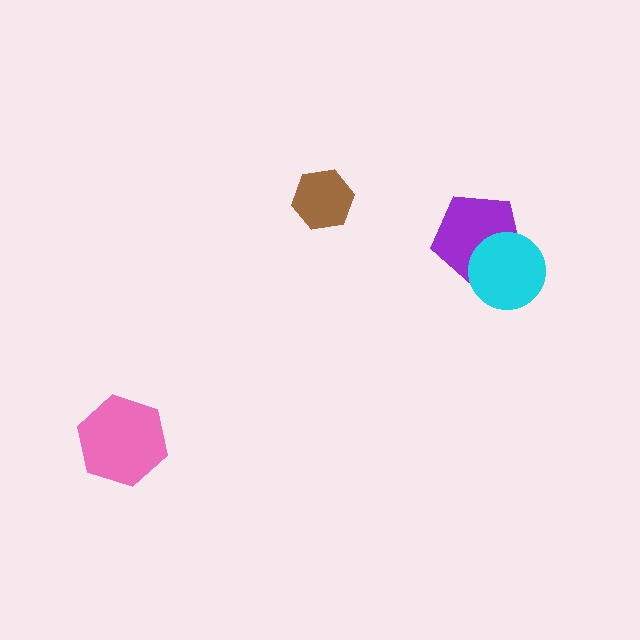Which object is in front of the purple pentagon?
The cyan circle is in front of the purple pentagon.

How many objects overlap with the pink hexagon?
0 objects overlap with the pink hexagon.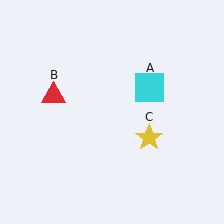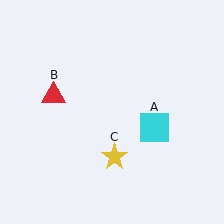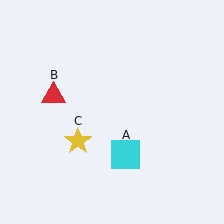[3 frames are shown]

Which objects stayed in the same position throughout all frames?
Red triangle (object B) remained stationary.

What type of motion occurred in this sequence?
The cyan square (object A), yellow star (object C) rotated clockwise around the center of the scene.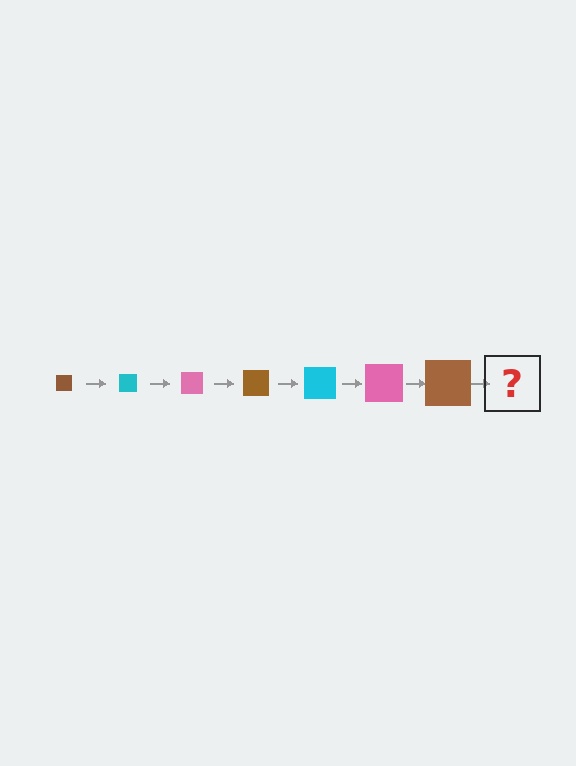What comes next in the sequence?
The next element should be a cyan square, larger than the previous one.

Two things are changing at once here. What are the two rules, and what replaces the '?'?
The two rules are that the square grows larger each step and the color cycles through brown, cyan, and pink. The '?' should be a cyan square, larger than the previous one.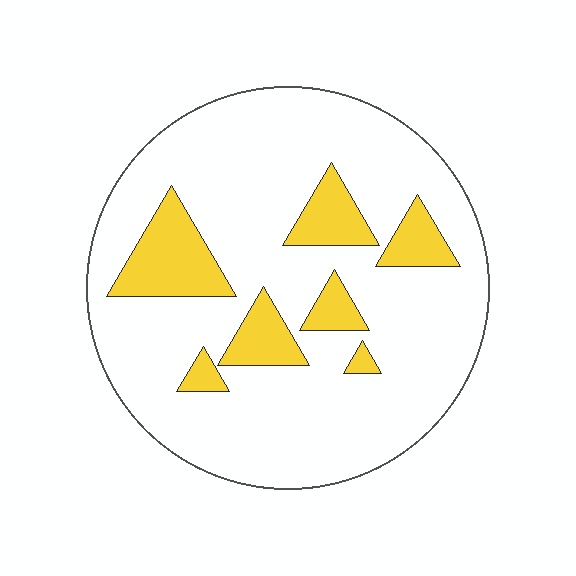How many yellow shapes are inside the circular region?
7.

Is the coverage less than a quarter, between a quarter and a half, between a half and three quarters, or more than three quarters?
Less than a quarter.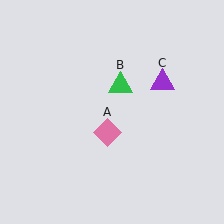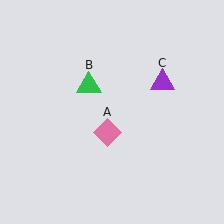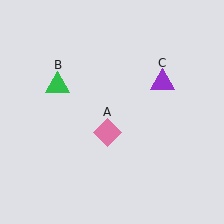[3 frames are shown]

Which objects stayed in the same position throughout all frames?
Pink diamond (object A) and purple triangle (object C) remained stationary.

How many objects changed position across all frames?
1 object changed position: green triangle (object B).